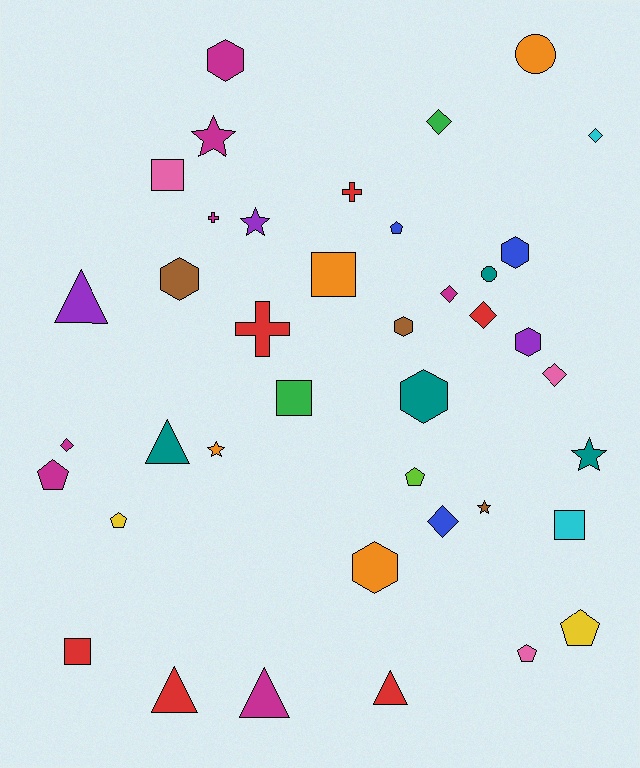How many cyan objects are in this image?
There are 2 cyan objects.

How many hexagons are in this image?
There are 7 hexagons.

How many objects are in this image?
There are 40 objects.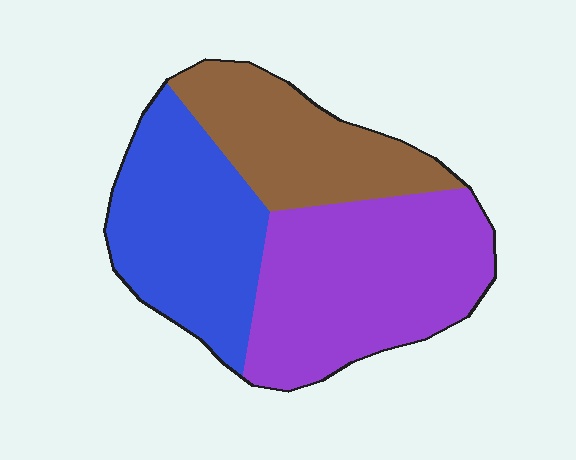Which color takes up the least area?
Brown, at roughly 25%.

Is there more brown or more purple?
Purple.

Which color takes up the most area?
Purple, at roughly 40%.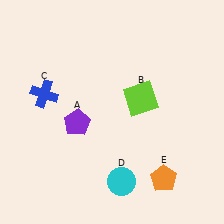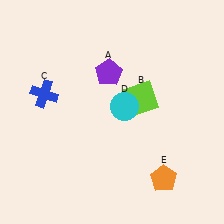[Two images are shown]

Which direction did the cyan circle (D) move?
The cyan circle (D) moved up.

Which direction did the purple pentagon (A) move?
The purple pentagon (A) moved up.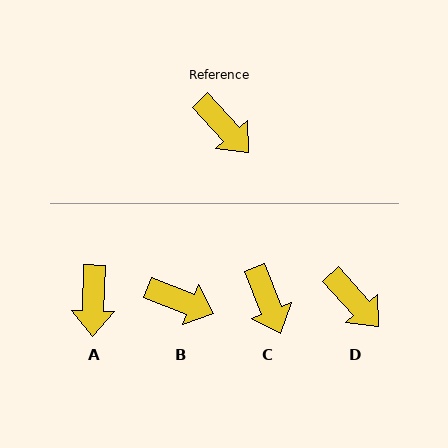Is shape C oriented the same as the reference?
No, it is off by about 21 degrees.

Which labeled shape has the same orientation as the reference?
D.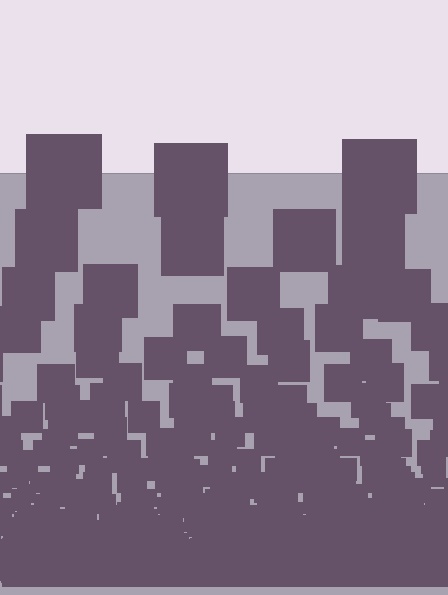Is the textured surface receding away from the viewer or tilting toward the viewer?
The surface appears to tilt toward the viewer. Texture elements get larger and sparser toward the top.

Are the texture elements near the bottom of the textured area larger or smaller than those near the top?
Smaller. The gradient is inverted — elements near the bottom are smaller and denser.